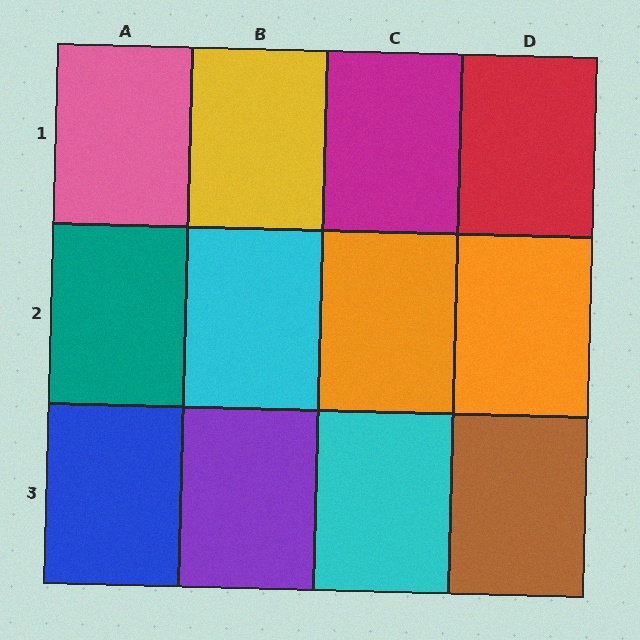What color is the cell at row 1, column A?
Pink.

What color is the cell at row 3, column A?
Blue.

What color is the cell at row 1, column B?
Yellow.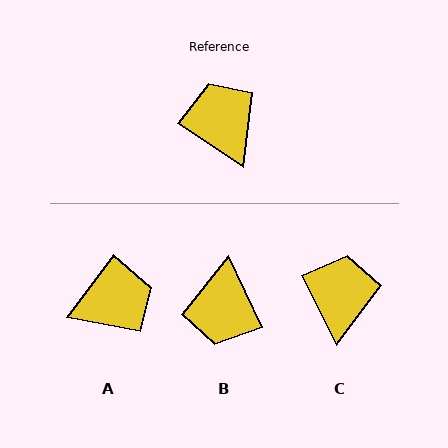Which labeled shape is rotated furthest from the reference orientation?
B, about 149 degrees away.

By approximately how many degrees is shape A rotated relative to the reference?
Approximately 93 degrees clockwise.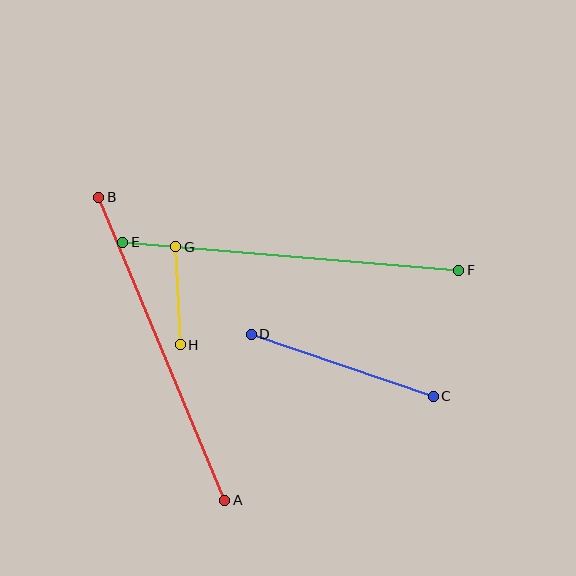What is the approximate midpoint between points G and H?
The midpoint is at approximately (178, 296) pixels.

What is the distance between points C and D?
The distance is approximately 192 pixels.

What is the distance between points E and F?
The distance is approximately 337 pixels.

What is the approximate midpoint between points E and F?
The midpoint is at approximately (291, 256) pixels.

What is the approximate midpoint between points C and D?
The midpoint is at approximately (342, 365) pixels.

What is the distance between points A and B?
The distance is approximately 328 pixels.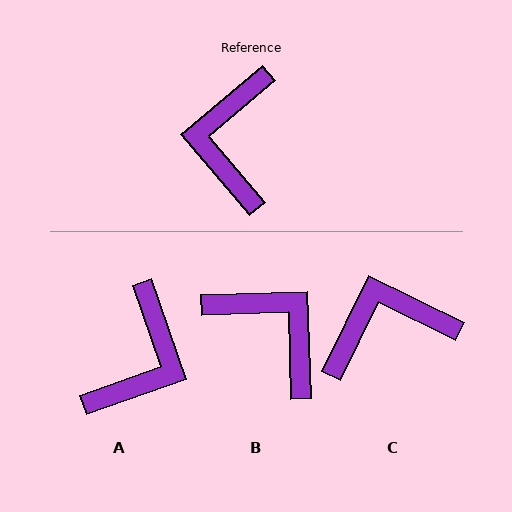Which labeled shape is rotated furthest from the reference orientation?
A, about 159 degrees away.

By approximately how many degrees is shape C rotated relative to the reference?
Approximately 66 degrees clockwise.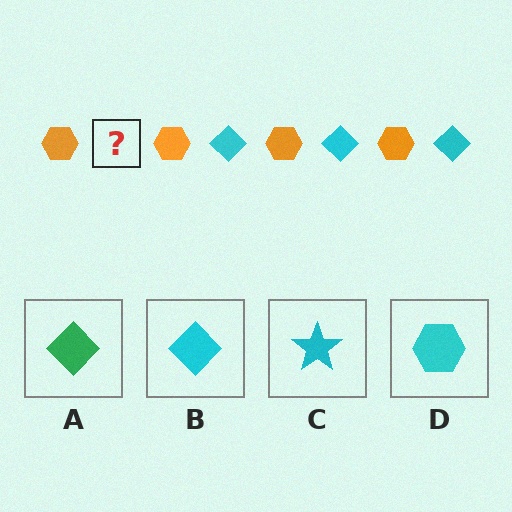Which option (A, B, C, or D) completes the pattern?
B.